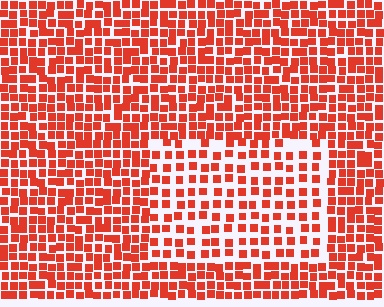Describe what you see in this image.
The image contains small red elements arranged at two different densities. A rectangle-shaped region is visible where the elements are less densely packed than the surrounding area.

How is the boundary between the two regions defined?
The boundary is defined by a change in element density (approximately 1.8x ratio). All elements are the same color, size, and shape.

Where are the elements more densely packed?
The elements are more densely packed outside the rectangle boundary.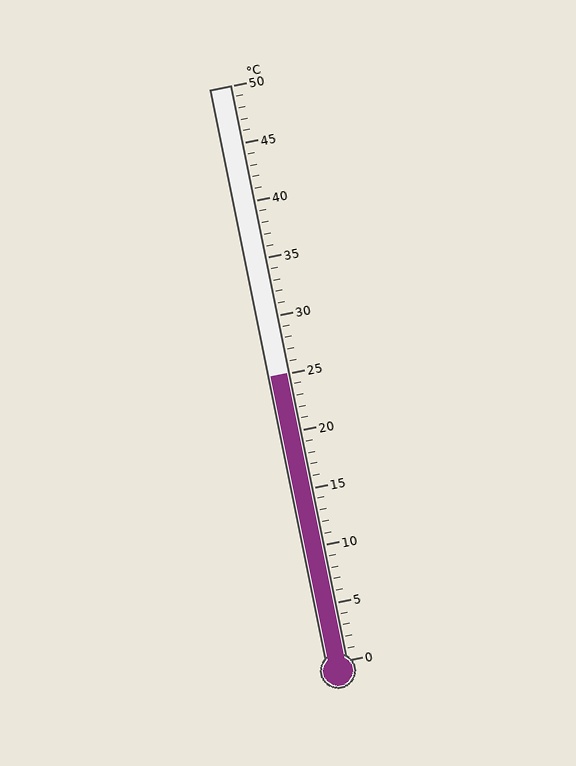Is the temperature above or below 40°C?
The temperature is below 40°C.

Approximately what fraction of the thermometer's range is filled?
The thermometer is filled to approximately 50% of its range.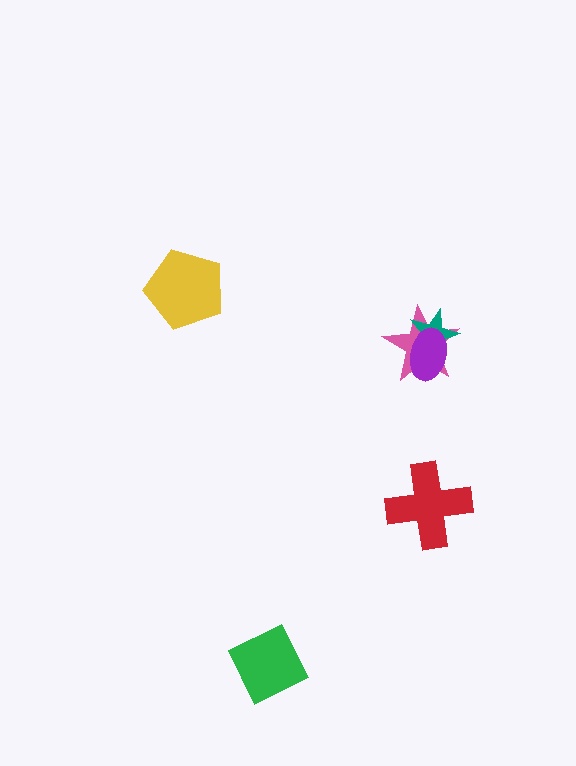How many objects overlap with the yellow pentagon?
0 objects overlap with the yellow pentagon.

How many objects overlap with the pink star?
2 objects overlap with the pink star.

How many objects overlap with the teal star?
2 objects overlap with the teal star.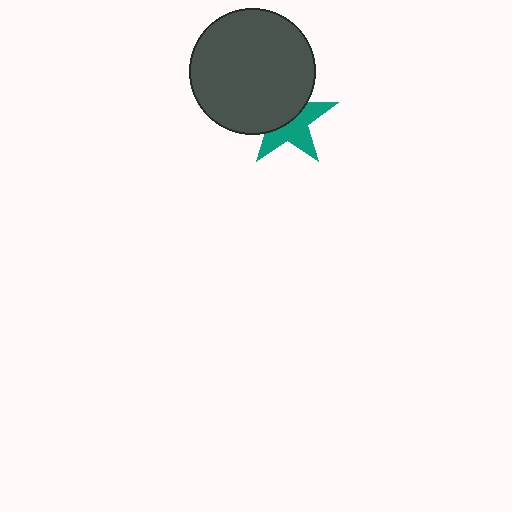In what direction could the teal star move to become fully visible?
The teal star could move toward the lower-right. That would shift it out from behind the dark gray circle entirely.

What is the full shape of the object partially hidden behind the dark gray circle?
The partially hidden object is a teal star.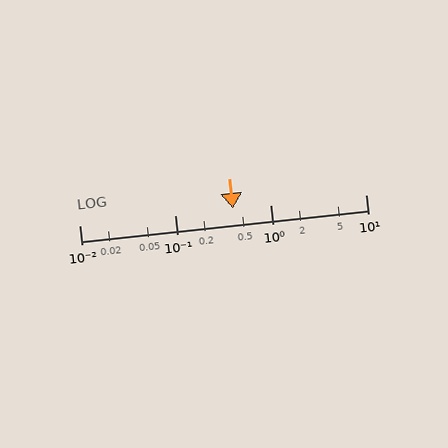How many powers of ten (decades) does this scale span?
The scale spans 3 decades, from 0.01 to 10.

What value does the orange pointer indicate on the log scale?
The pointer indicates approximately 0.41.